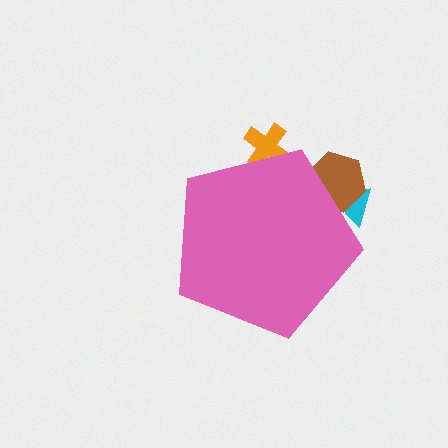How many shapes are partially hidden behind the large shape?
3 shapes are partially hidden.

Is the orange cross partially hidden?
Yes, the orange cross is partially hidden behind the pink pentagon.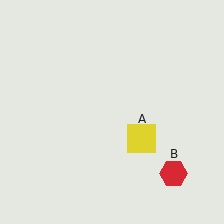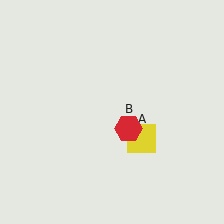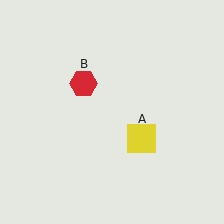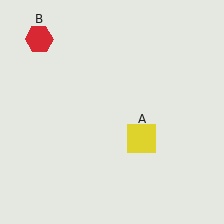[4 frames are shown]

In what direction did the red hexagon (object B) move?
The red hexagon (object B) moved up and to the left.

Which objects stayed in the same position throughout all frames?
Yellow square (object A) remained stationary.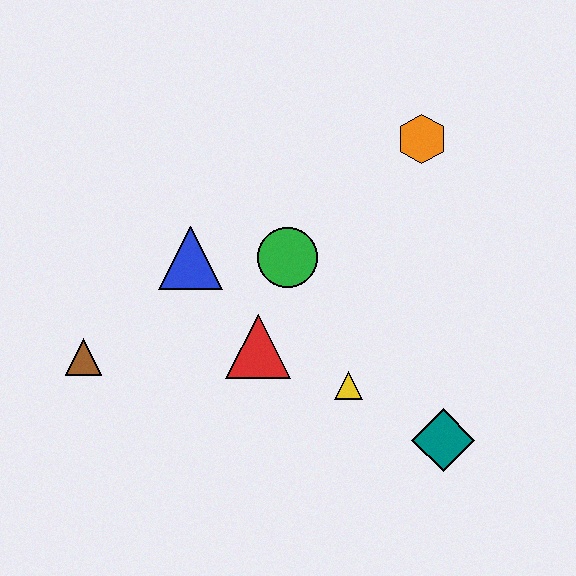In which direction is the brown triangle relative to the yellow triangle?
The brown triangle is to the left of the yellow triangle.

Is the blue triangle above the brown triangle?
Yes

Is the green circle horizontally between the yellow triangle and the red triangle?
Yes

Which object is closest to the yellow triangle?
The red triangle is closest to the yellow triangle.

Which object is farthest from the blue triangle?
The teal diamond is farthest from the blue triangle.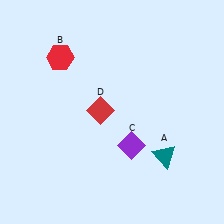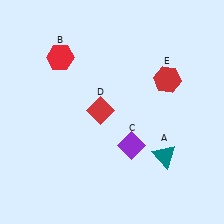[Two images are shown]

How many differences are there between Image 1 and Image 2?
There is 1 difference between the two images.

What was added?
A red hexagon (E) was added in Image 2.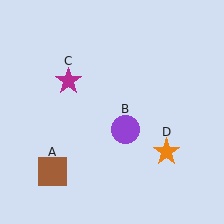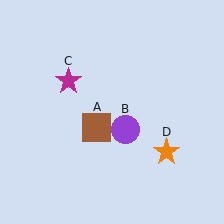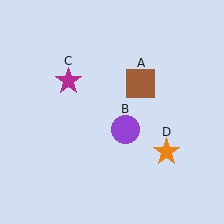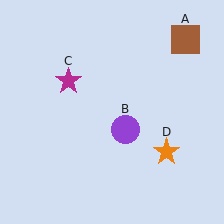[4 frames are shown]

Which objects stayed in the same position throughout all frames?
Purple circle (object B) and magenta star (object C) and orange star (object D) remained stationary.